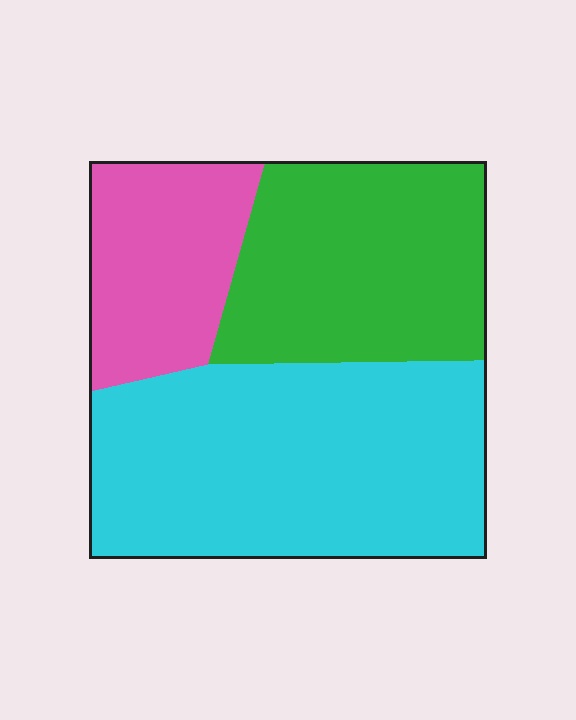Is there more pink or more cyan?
Cyan.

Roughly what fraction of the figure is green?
Green covers 32% of the figure.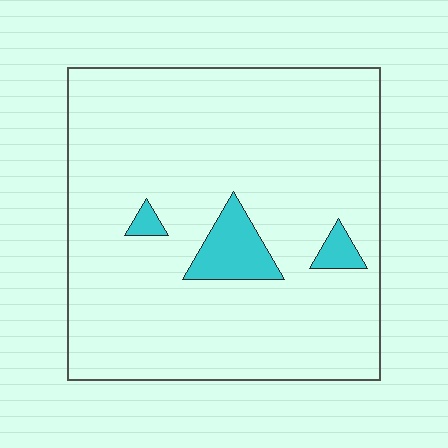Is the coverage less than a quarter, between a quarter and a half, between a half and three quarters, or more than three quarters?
Less than a quarter.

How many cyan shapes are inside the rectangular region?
3.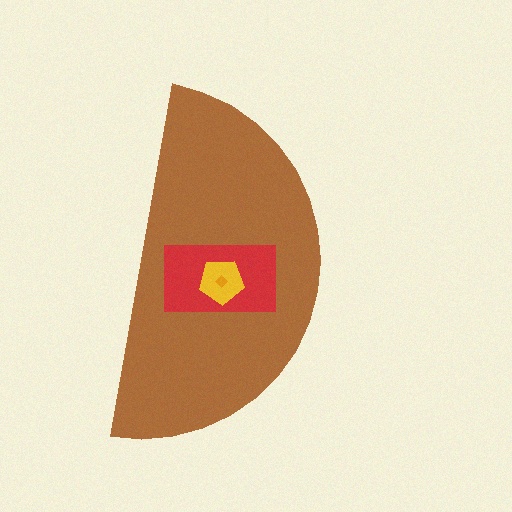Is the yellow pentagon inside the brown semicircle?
Yes.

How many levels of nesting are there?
4.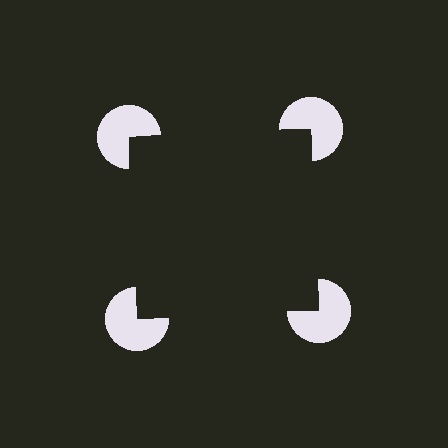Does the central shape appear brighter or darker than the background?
It typically appears slightly darker than the background, even though no actual brightness change is drawn.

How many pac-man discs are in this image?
There are 4 — one at each vertex of the illusory square.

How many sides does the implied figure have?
4 sides.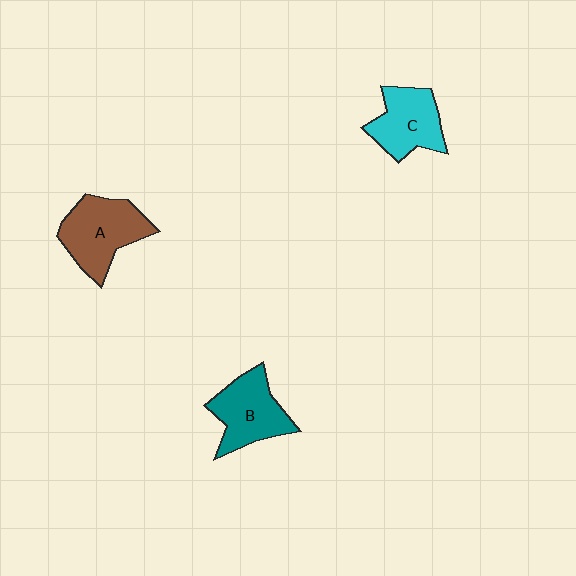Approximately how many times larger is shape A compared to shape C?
Approximately 1.2 times.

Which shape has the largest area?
Shape A (brown).